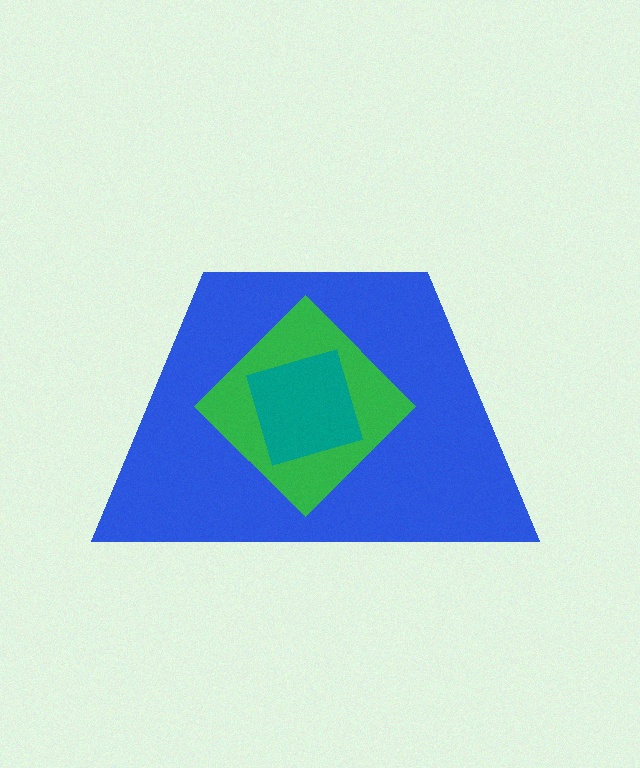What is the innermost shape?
The teal square.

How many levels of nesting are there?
3.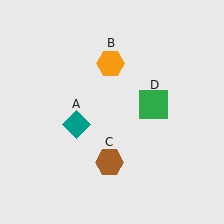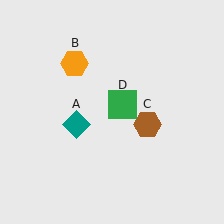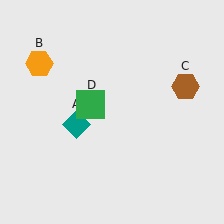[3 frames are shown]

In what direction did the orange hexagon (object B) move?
The orange hexagon (object B) moved left.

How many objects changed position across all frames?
3 objects changed position: orange hexagon (object B), brown hexagon (object C), green square (object D).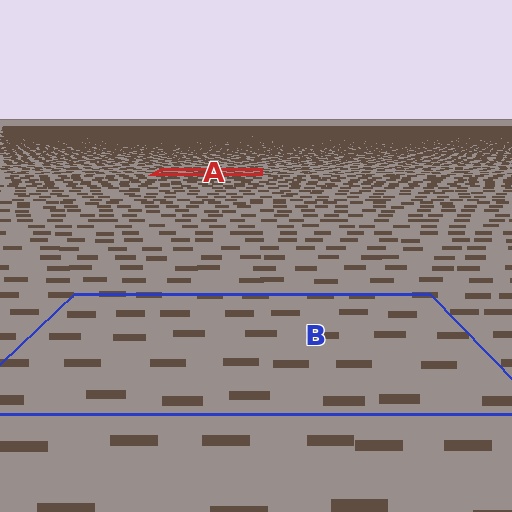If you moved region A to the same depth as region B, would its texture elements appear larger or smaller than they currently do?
They would appear larger. At a closer depth, the same texture elements are projected at a bigger on-screen size.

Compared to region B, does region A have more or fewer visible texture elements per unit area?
Region A has more texture elements per unit area — they are packed more densely because it is farther away.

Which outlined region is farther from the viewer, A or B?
Region A is farther from the viewer — the texture elements inside it appear smaller and more densely packed.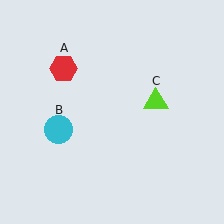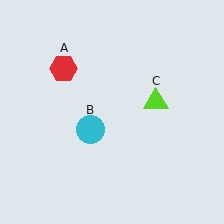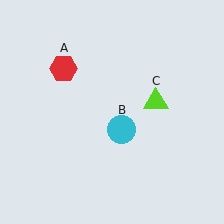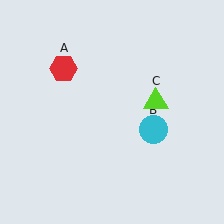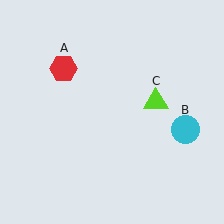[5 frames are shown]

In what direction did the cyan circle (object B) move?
The cyan circle (object B) moved right.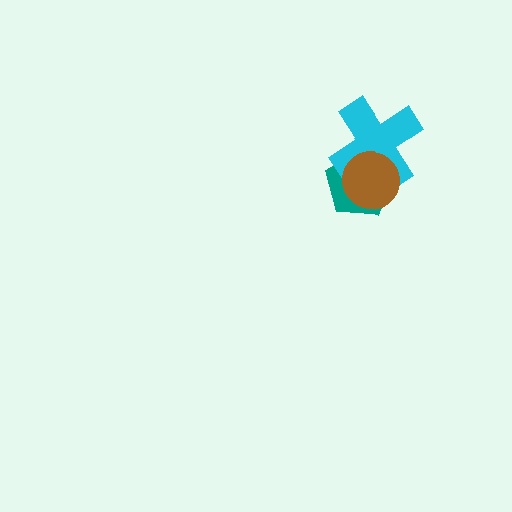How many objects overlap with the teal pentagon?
2 objects overlap with the teal pentagon.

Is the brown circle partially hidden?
No, no other shape covers it.